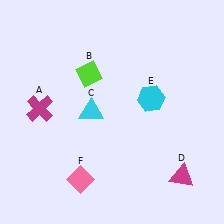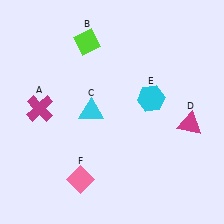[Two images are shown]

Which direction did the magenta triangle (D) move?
The magenta triangle (D) moved up.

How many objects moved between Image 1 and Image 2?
2 objects moved between the two images.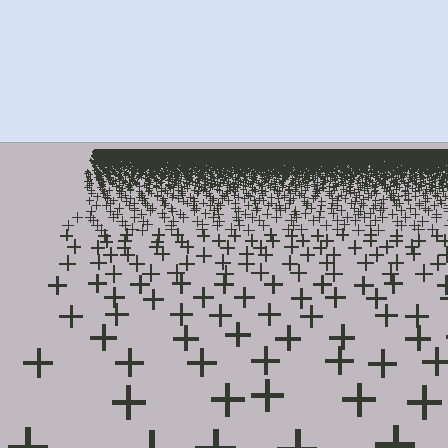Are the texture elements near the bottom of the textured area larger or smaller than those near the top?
Larger. Near the bottom, elements are closer to the viewer and appear at a bigger on-screen size.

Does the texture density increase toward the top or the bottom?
Density increases toward the top.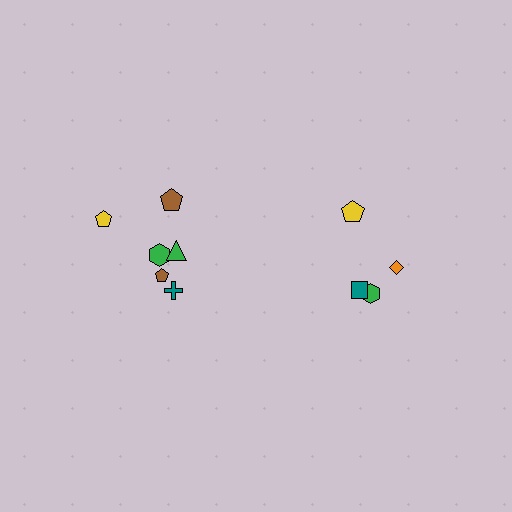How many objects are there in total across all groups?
There are 10 objects.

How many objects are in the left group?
There are 6 objects.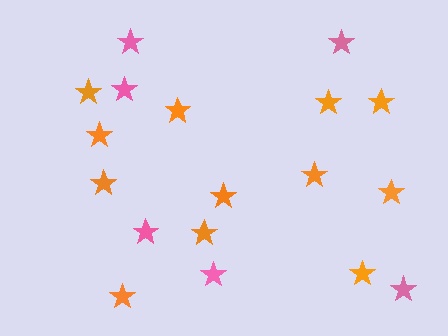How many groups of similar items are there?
There are 2 groups: one group of pink stars (6) and one group of orange stars (12).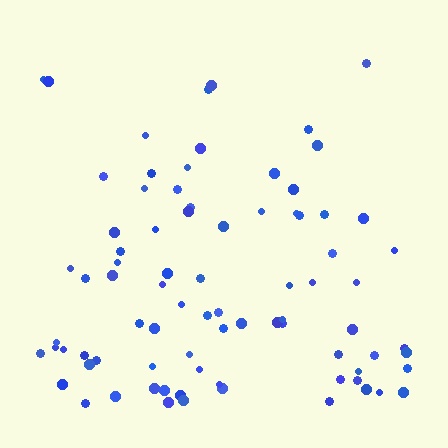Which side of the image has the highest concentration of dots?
The bottom.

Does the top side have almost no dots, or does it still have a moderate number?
Still a moderate number, just noticeably fewer than the bottom.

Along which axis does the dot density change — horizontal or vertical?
Vertical.